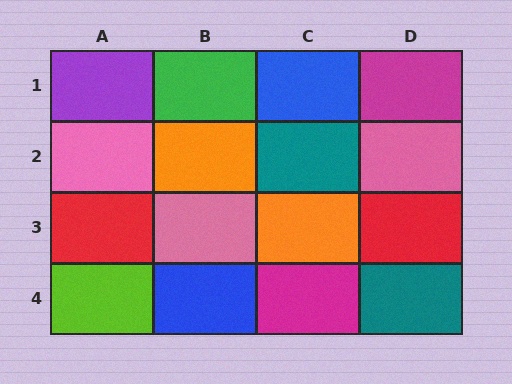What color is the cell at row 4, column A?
Lime.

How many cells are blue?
2 cells are blue.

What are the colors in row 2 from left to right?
Pink, orange, teal, pink.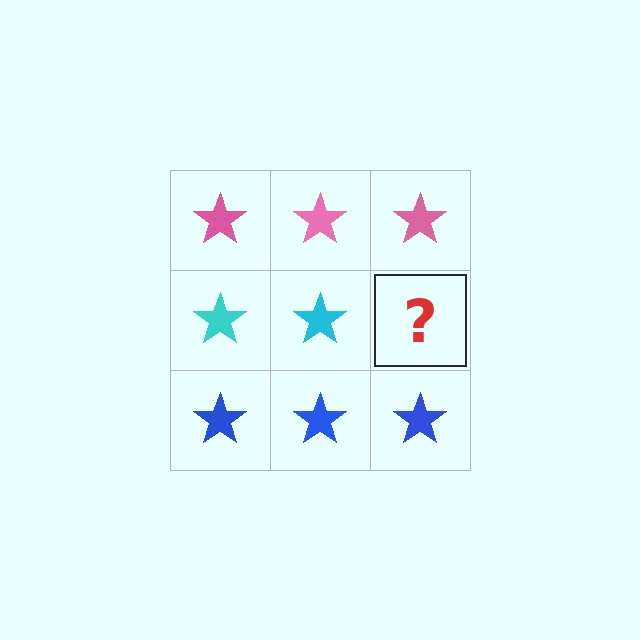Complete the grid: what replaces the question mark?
The question mark should be replaced with a cyan star.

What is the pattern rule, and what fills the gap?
The rule is that each row has a consistent color. The gap should be filled with a cyan star.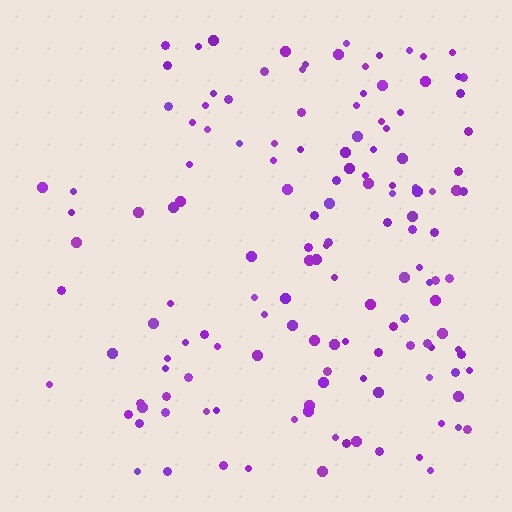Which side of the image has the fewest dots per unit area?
The left.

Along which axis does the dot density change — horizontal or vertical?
Horizontal.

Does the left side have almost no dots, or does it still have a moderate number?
Still a moderate number, just noticeably fewer than the right.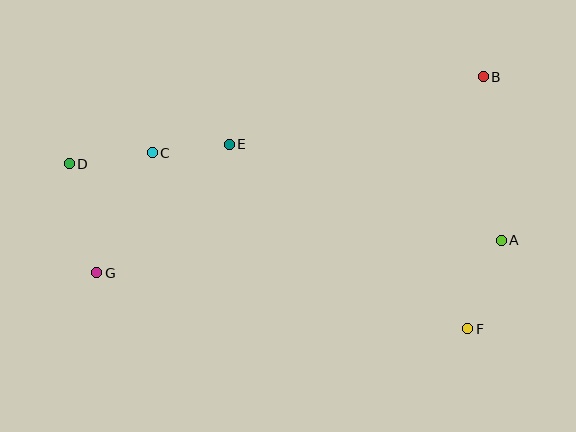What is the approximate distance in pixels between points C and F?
The distance between C and F is approximately 361 pixels.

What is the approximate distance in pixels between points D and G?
The distance between D and G is approximately 112 pixels.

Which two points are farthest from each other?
Points A and D are farthest from each other.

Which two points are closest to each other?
Points C and E are closest to each other.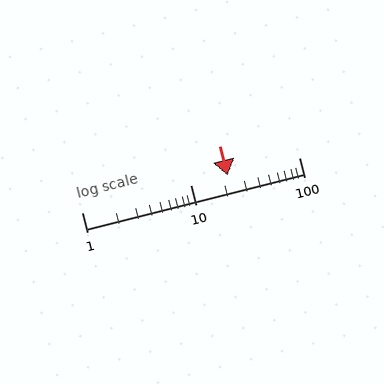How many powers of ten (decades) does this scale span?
The scale spans 2 decades, from 1 to 100.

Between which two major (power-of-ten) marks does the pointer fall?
The pointer is between 10 and 100.